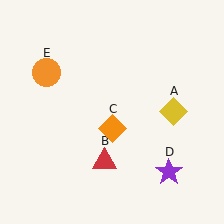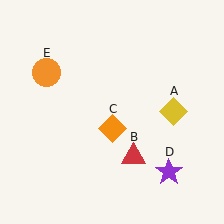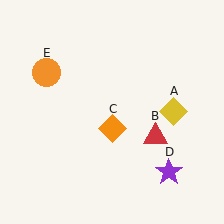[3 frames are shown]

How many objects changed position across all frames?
1 object changed position: red triangle (object B).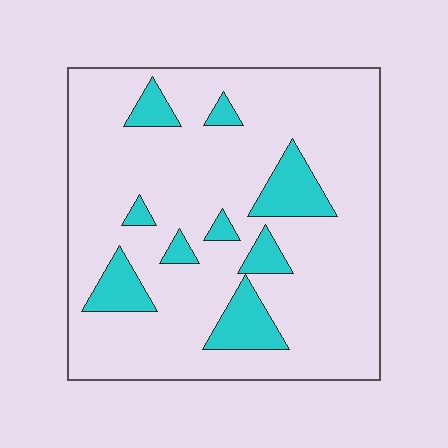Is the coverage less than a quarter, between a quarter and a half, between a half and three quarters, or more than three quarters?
Less than a quarter.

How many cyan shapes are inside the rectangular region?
9.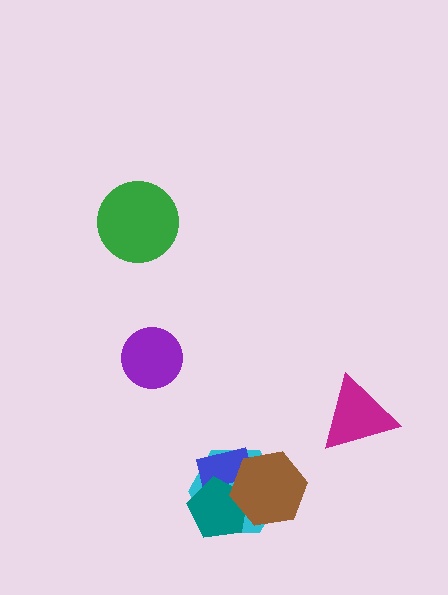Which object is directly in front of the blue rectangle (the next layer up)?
The teal pentagon is directly in front of the blue rectangle.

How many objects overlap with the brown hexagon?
3 objects overlap with the brown hexagon.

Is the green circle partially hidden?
No, no other shape covers it.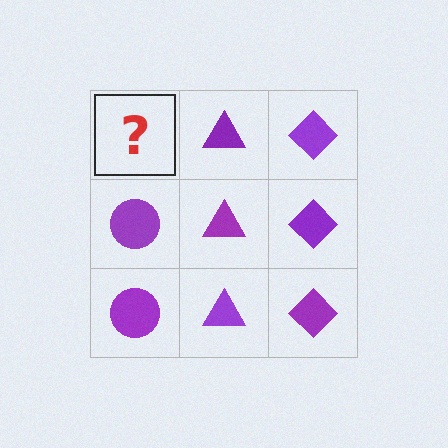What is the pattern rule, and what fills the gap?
The rule is that each column has a consistent shape. The gap should be filled with a purple circle.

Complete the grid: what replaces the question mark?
The question mark should be replaced with a purple circle.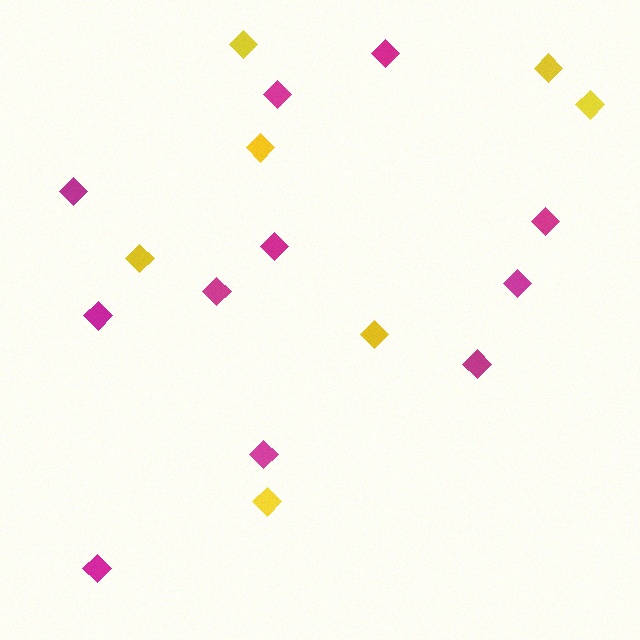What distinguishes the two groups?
There are 2 groups: one group of magenta diamonds (11) and one group of yellow diamonds (7).